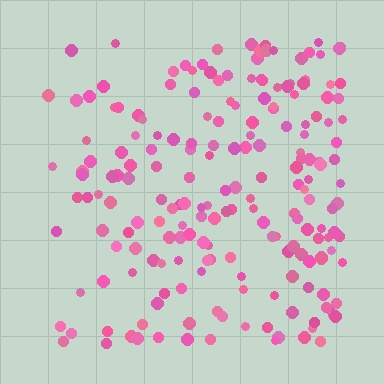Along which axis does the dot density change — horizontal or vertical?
Horizontal.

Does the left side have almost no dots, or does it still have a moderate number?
Still a moderate number, just noticeably fewer than the right.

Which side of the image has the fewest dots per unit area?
The left.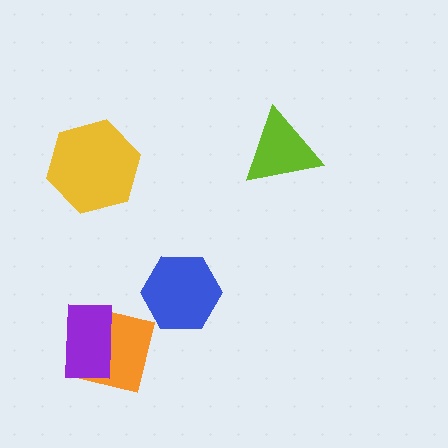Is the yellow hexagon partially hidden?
No, no other shape covers it.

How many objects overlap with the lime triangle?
0 objects overlap with the lime triangle.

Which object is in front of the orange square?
The purple rectangle is in front of the orange square.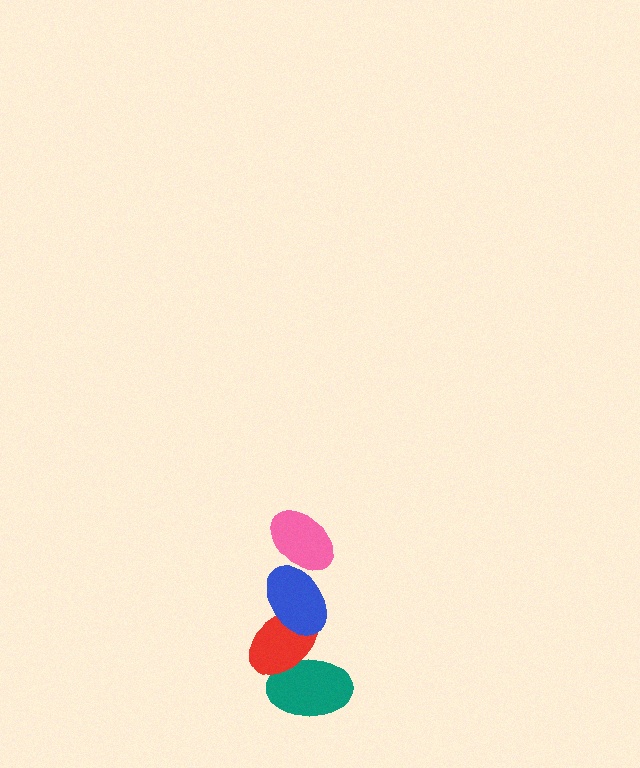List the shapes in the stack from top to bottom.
From top to bottom: the pink ellipse, the blue ellipse, the red ellipse, the teal ellipse.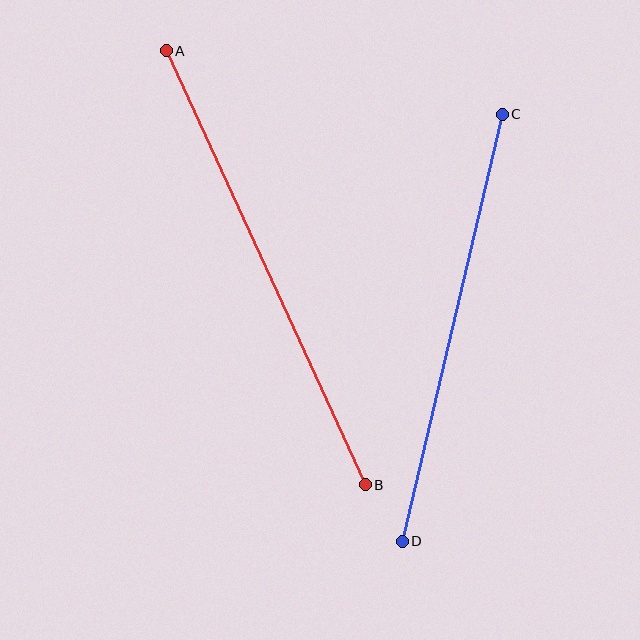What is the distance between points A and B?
The distance is approximately 477 pixels.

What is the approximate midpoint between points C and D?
The midpoint is at approximately (452, 328) pixels.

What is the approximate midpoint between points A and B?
The midpoint is at approximately (266, 268) pixels.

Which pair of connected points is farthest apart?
Points A and B are farthest apart.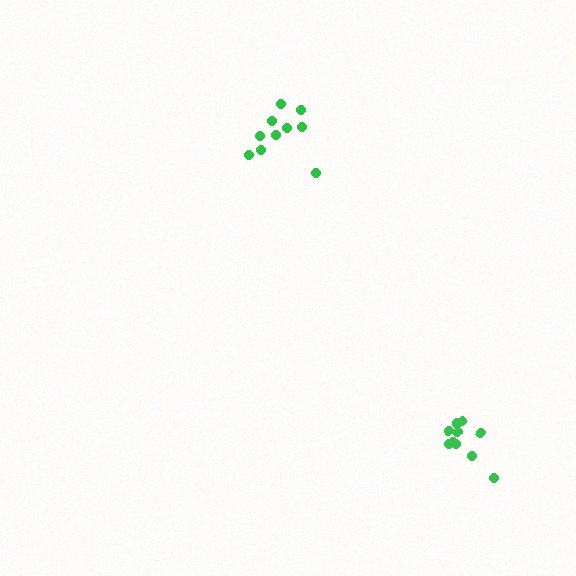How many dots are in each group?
Group 1: 11 dots, Group 2: 10 dots (21 total).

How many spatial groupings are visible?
There are 2 spatial groupings.